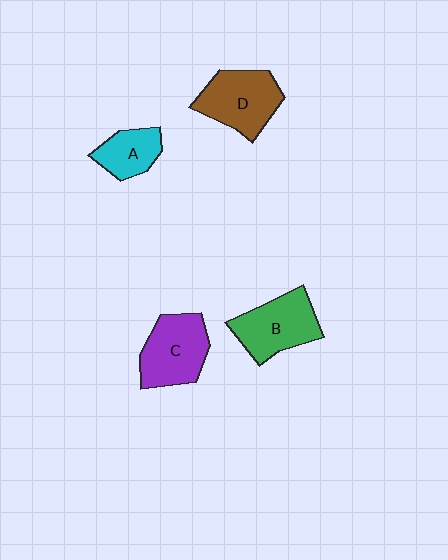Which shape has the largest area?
Shape D (brown).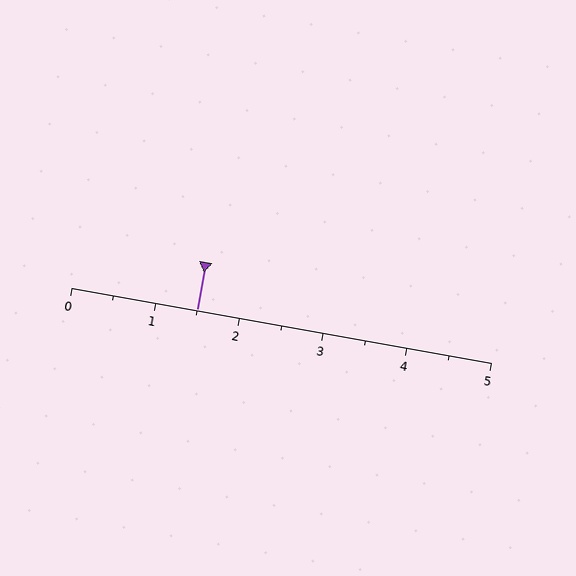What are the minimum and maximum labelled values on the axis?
The axis runs from 0 to 5.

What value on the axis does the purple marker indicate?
The marker indicates approximately 1.5.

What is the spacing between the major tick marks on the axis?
The major ticks are spaced 1 apart.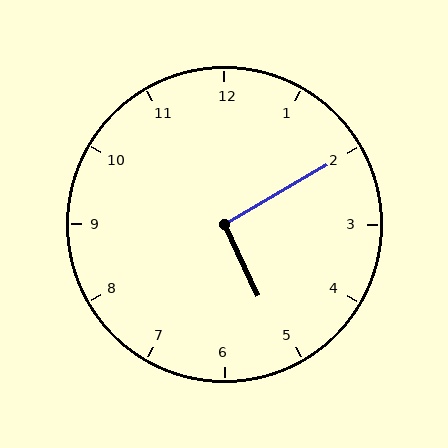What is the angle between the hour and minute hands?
Approximately 95 degrees.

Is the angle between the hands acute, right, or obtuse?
It is right.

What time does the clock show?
5:10.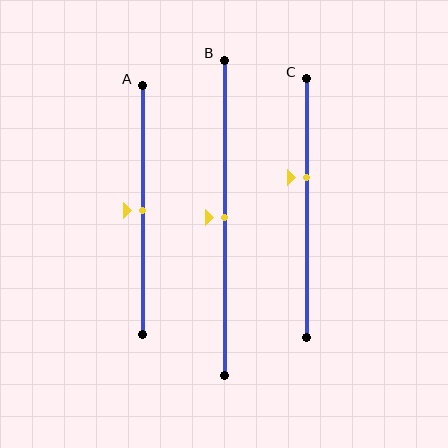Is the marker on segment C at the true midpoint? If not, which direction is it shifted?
No, the marker on segment C is shifted upward by about 12% of the segment length.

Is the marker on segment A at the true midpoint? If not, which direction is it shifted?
Yes, the marker on segment A is at the true midpoint.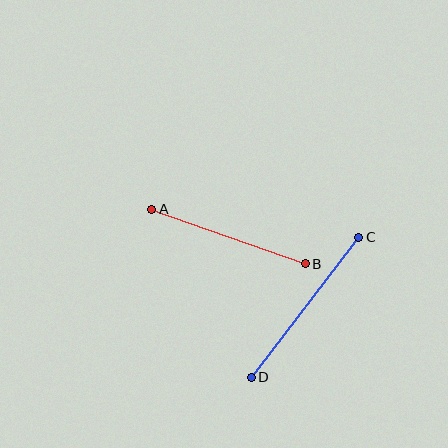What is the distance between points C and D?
The distance is approximately 177 pixels.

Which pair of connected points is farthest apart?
Points C and D are farthest apart.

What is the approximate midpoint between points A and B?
The midpoint is at approximately (229, 237) pixels.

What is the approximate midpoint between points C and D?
The midpoint is at approximately (305, 307) pixels.